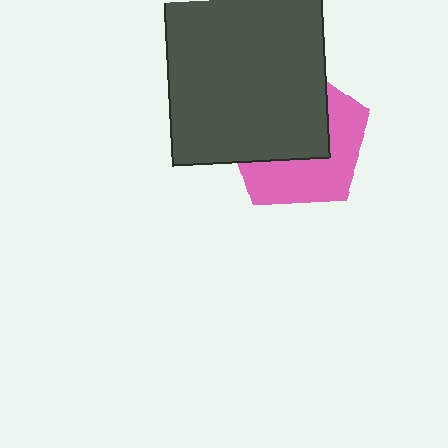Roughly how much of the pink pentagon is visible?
About half of it is visible (roughly 46%).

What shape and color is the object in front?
The object in front is a dark gray rectangle.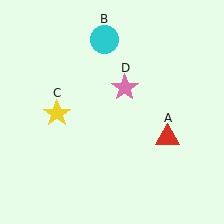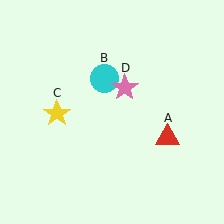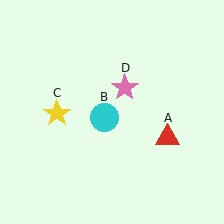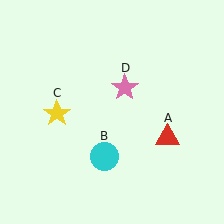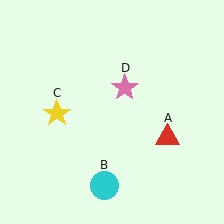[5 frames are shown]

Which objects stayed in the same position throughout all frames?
Red triangle (object A) and yellow star (object C) and pink star (object D) remained stationary.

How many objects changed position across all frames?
1 object changed position: cyan circle (object B).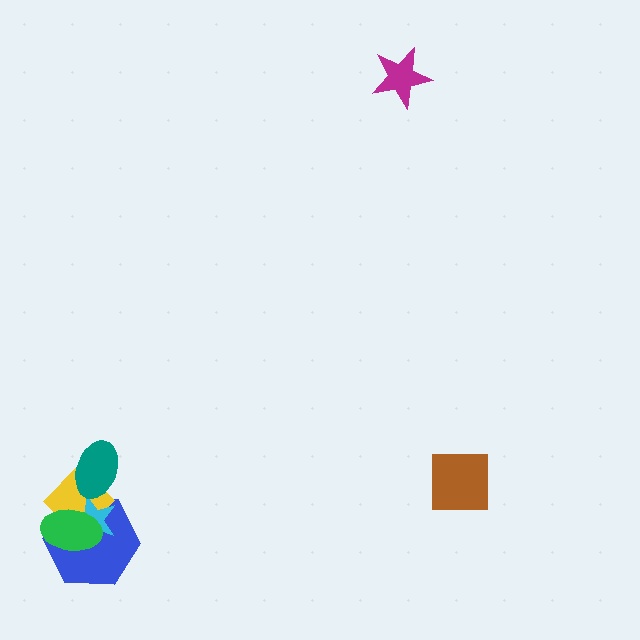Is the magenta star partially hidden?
No, no other shape covers it.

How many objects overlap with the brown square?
0 objects overlap with the brown square.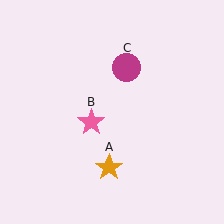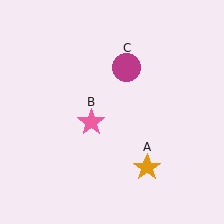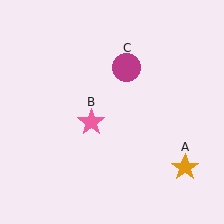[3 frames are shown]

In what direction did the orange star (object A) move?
The orange star (object A) moved right.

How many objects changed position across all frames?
1 object changed position: orange star (object A).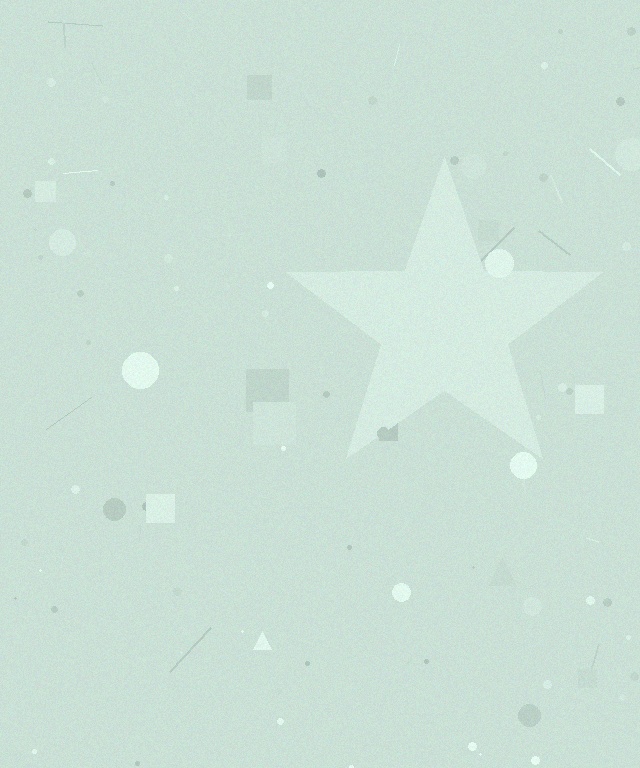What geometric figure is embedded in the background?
A star is embedded in the background.